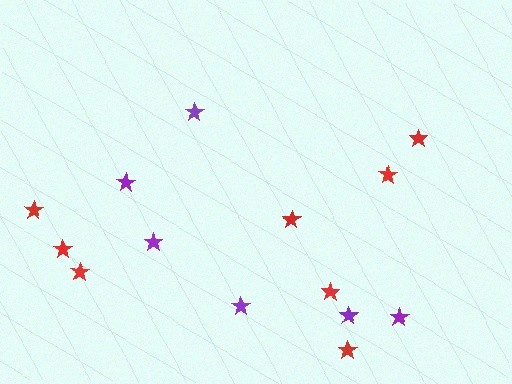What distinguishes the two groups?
There are 2 groups: one group of red stars (8) and one group of purple stars (6).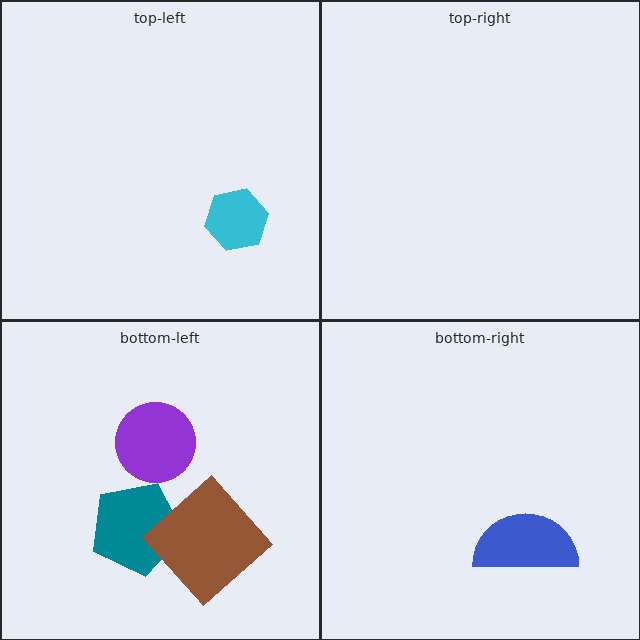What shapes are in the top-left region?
The cyan hexagon.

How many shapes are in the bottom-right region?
1.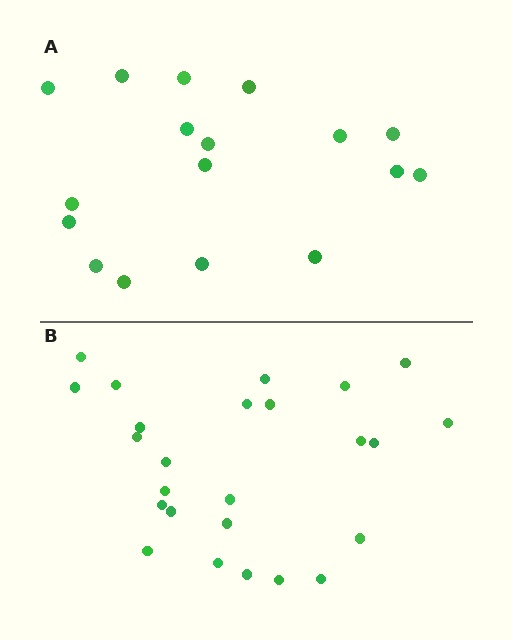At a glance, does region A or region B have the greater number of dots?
Region B (the bottom region) has more dots.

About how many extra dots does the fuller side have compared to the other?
Region B has roughly 8 or so more dots than region A.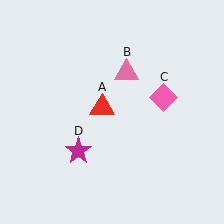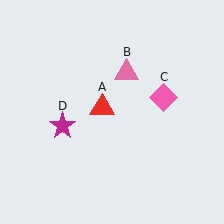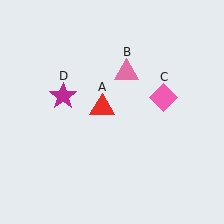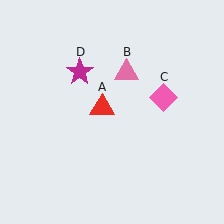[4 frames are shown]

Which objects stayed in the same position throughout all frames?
Red triangle (object A) and pink triangle (object B) and pink diamond (object C) remained stationary.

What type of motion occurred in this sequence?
The magenta star (object D) rotated clockwise around the center of the scene.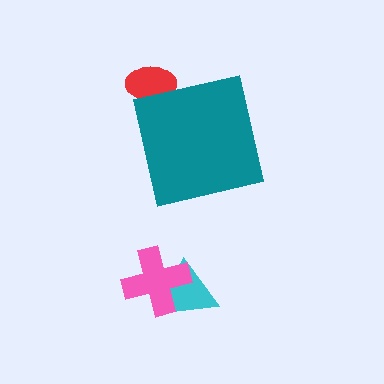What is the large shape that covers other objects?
A teal square.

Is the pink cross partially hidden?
No, the pink cross is fully visible.